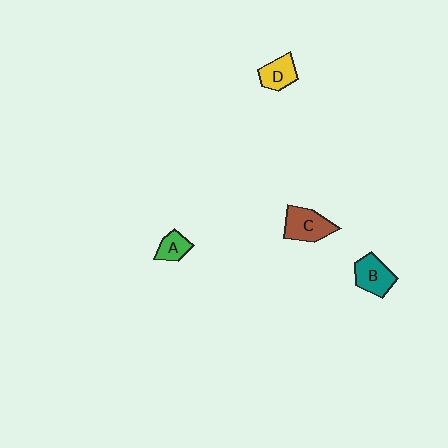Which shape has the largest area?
Shape C (brown).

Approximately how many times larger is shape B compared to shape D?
Approximately 1.2 times.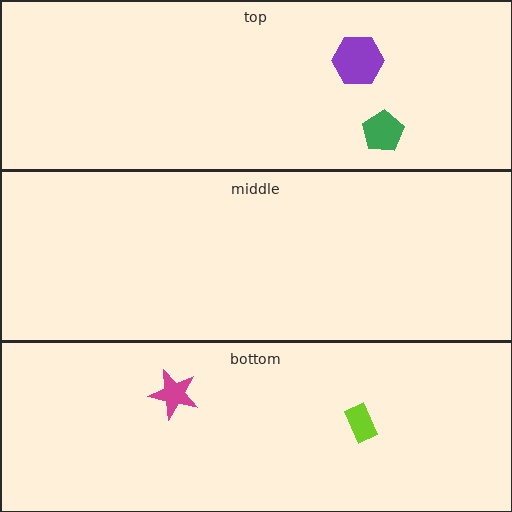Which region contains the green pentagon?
The top region.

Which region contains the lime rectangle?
The bottom region.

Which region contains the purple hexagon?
The top region.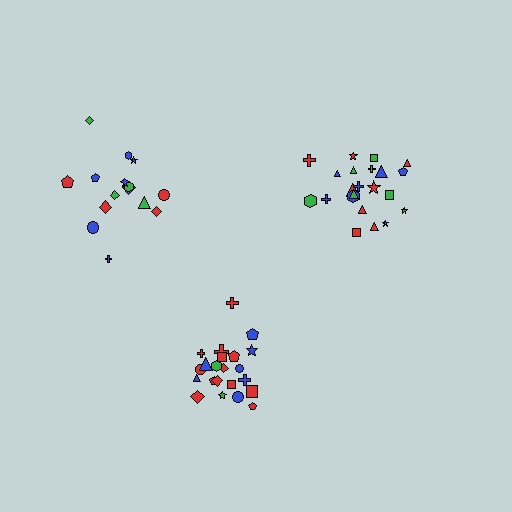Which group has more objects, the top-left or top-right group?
The top-right group.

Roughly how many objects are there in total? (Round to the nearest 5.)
Roughly 60 objects in total.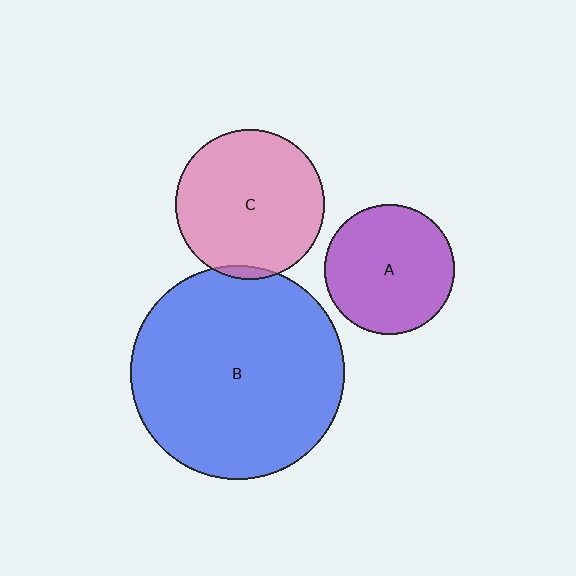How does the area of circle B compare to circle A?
Approximately 2.7 times.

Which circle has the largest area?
Circle B (blue).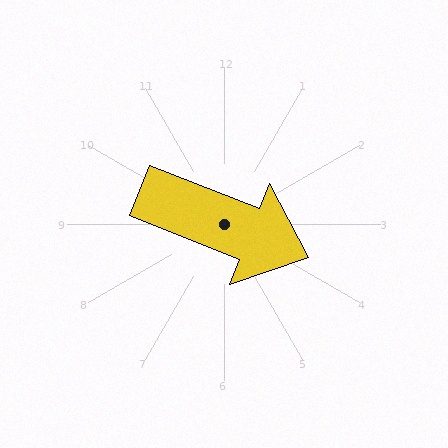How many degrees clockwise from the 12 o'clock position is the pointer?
Approximately 112 degrees.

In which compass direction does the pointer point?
East.